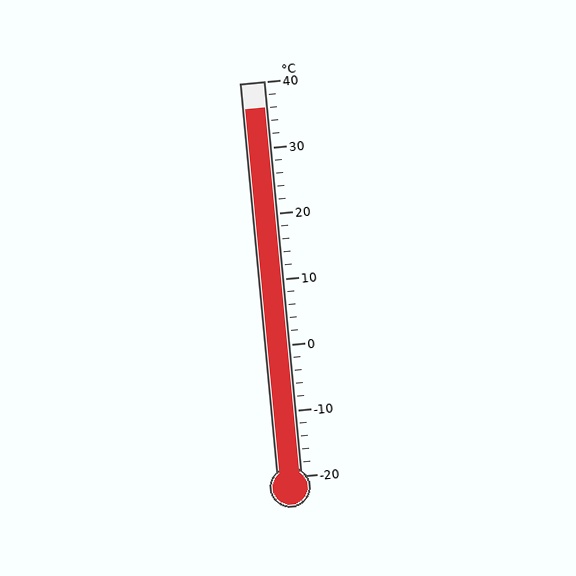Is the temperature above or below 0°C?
The temperature is above 0°C.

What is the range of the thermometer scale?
The thermometer scale ranges from -20°C to 40°C.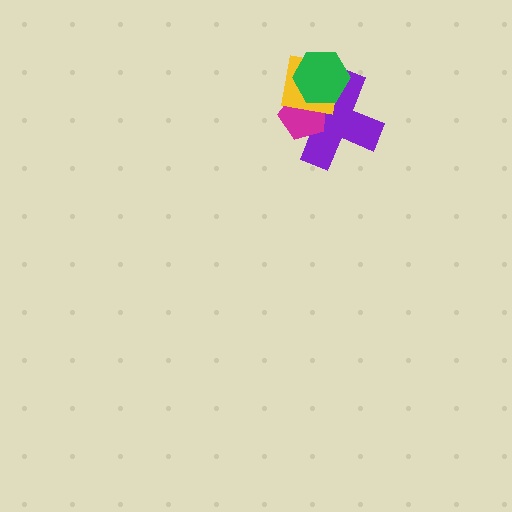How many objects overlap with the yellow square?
3 objects overlap with the yellow square.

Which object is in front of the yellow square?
The green hexagon is in front of the yellow square.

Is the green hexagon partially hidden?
No, no other shape covers it.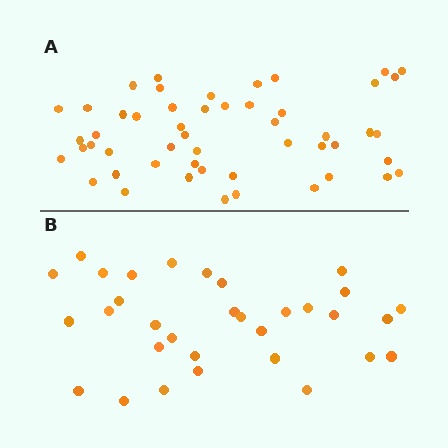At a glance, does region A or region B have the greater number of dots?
Region A (the top region) has more dots.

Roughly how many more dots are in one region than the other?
Region A has approximately 20 more dots than region B.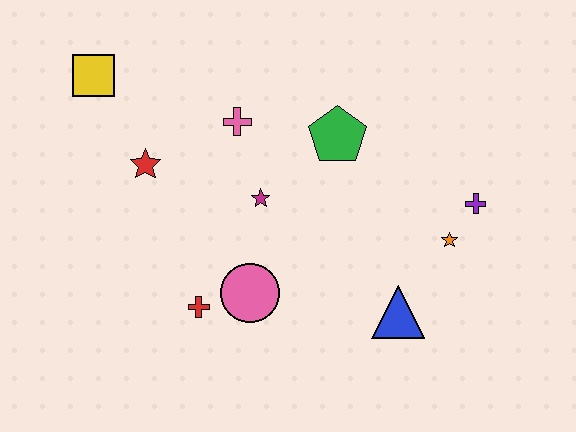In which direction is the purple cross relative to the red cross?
The purple cross is to the right of the red cross.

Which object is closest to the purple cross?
The orange star is closest to the purple cross.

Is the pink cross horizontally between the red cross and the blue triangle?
Yes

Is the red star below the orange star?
No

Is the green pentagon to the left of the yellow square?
No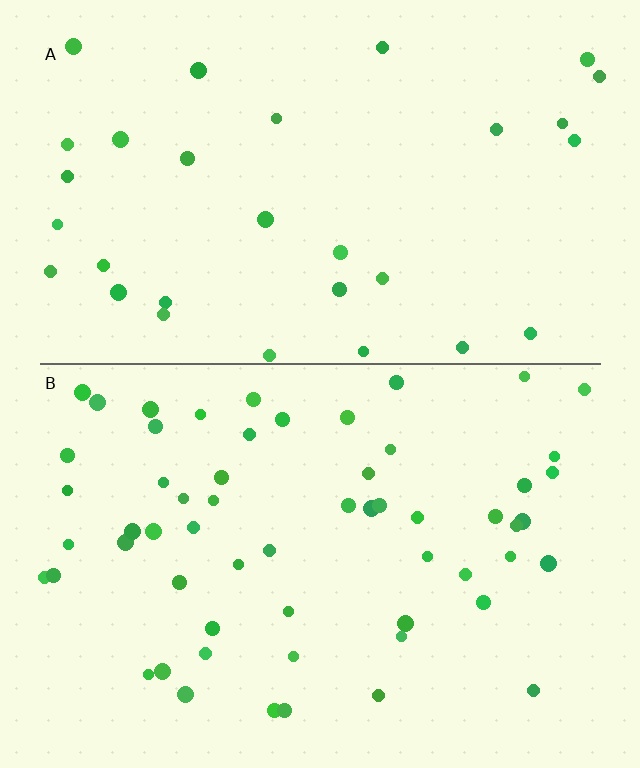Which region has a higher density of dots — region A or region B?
B (the bottom).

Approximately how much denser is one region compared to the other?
Approximately 1.9× — region B over region A.